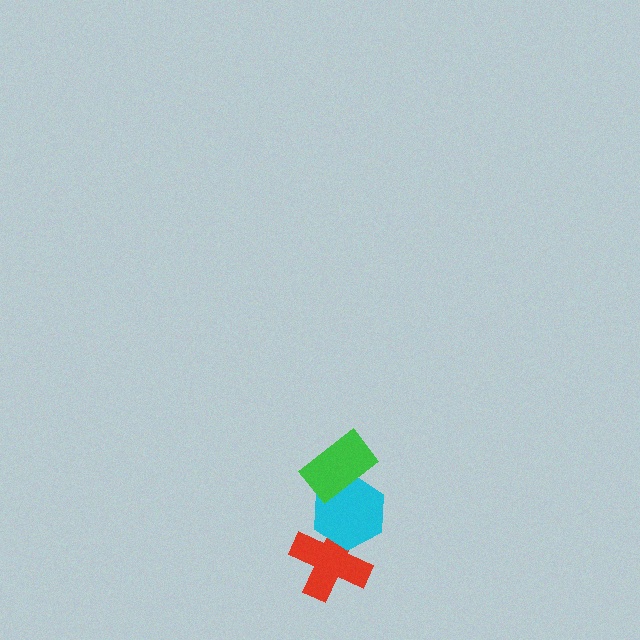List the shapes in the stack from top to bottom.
From top to bottom: the green rectangle, the cyan hexagon, the red cross.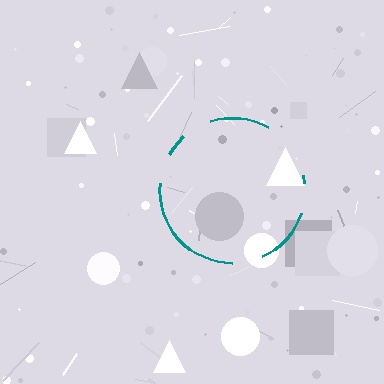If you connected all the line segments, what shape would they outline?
They would outline a circle.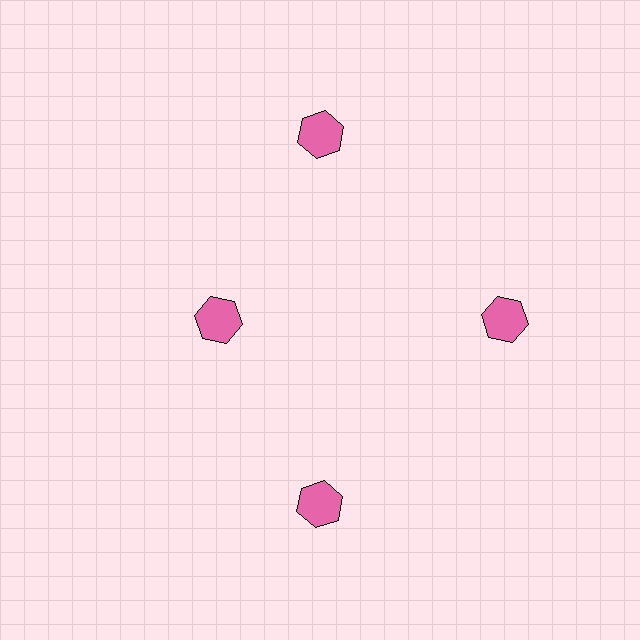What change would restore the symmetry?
The symmetry would be restored by moving it outward, back onto the ring so that all 4 hexagons sit at equal angles and equal distance from the center.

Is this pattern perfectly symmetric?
No. The 4 pink hexagons are arranged in a ring, but one element near the 9 o'clock position is pulled inward toward the center, breaking the 4-fold rotational symmetry.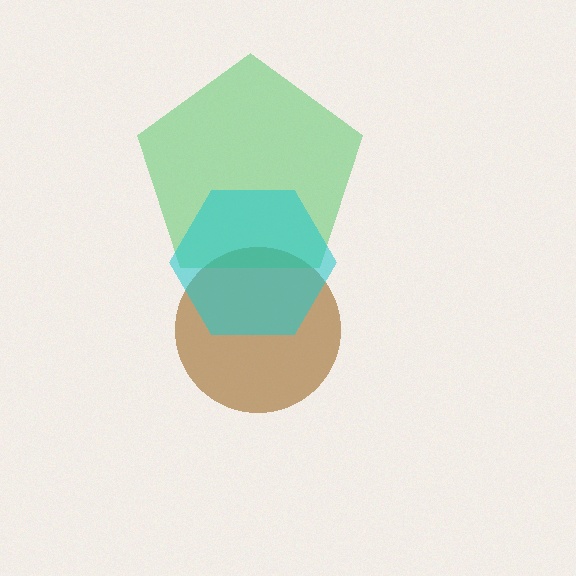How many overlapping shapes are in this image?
There are 3 overlapping shapes in the image.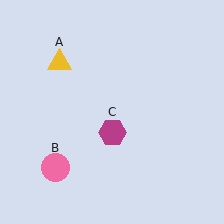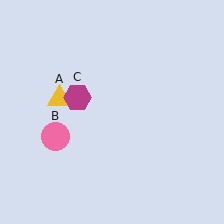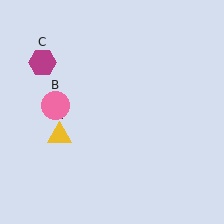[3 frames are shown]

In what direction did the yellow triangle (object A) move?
The yellow triangle (object A) moved down.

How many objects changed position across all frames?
3 objects changed position: yellow triangle (object A), pink circle (object B), magenta hexagon (object C).